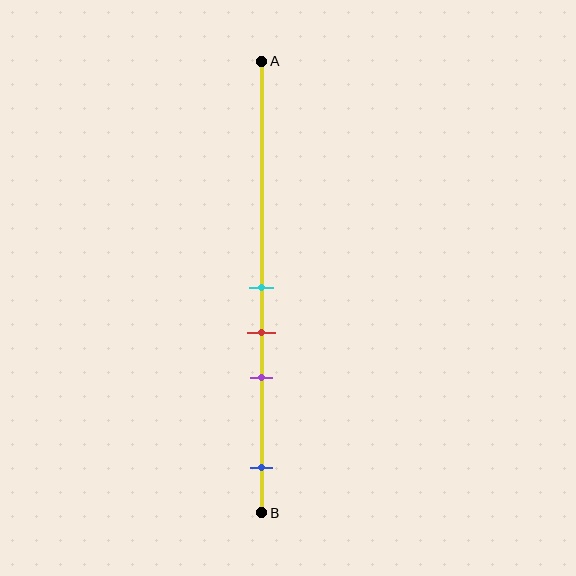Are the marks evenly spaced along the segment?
No, the marks are not evenly spaced.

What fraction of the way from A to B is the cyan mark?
The cyan mark is approximately 50% (0.5) of the way from A to B.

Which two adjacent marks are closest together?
The cyan and red marks are the closest adjacent pair.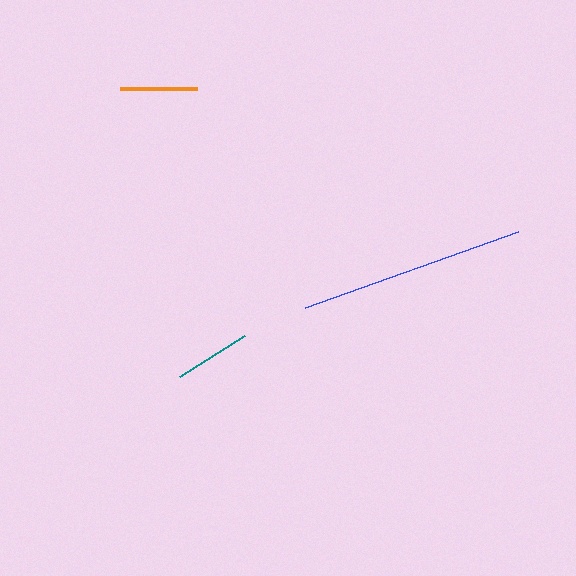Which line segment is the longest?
The blue line is the longest at approximately 226 pixels.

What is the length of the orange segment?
The orange segment is approximately 77 pixels long.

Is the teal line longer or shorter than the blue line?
The blue line is longer than the teal line.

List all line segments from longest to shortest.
From longest to shortest: blue, orange, teal.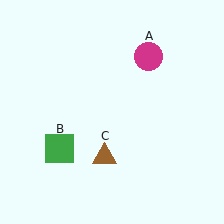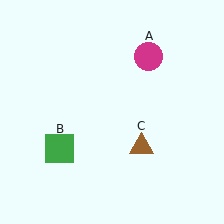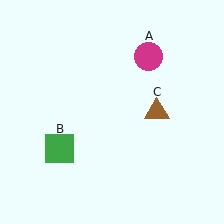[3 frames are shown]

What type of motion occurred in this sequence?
The brown triangle (object C) rotated counterclockwise around the center of the scene.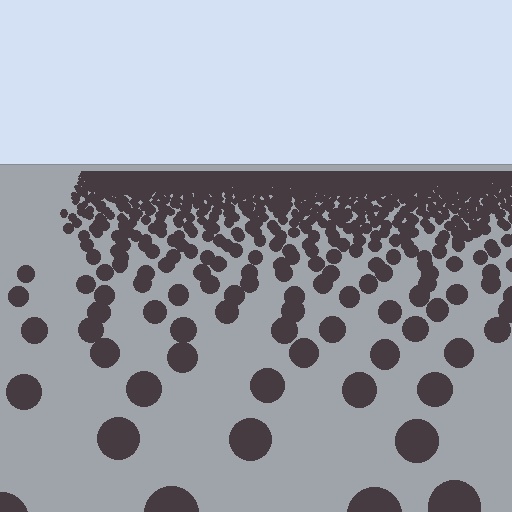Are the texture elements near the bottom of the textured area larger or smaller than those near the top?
Larger. Near the bottom, elements are closer to the viewer and appear at a bigger on-screen size.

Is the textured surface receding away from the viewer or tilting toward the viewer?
The surface is receding away from the viewer. Texture elements get smaller and denser toward the top.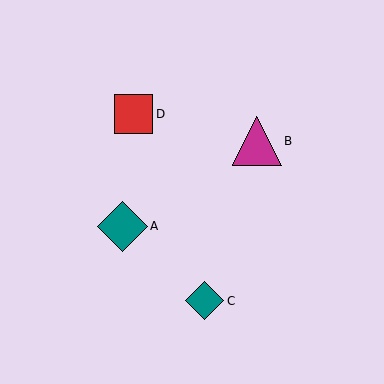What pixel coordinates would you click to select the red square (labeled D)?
Click at (134, 114) to select the red square D.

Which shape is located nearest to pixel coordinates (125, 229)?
The teal diamond (labeled A) at (122, 226) is nearest to that location.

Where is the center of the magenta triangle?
The center of the magenta triangle is at (257, 141).